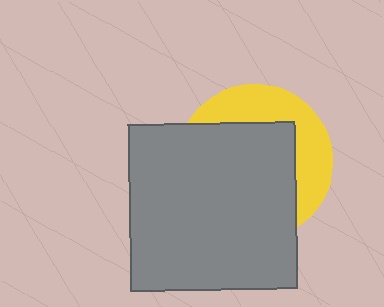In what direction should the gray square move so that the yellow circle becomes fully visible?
The gray square should move toward the lower-left. That is the shortest direction to clear the overlap and leave the yellow circle fully visible.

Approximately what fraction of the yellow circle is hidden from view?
Roughly 65% of the yellow circle is hidden behind the gray square.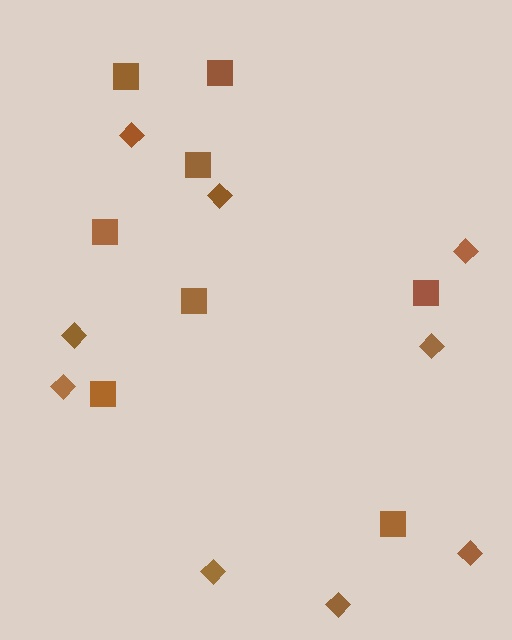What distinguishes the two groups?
There are 2 groups: one group of diamonds (9) and one group of squares (8).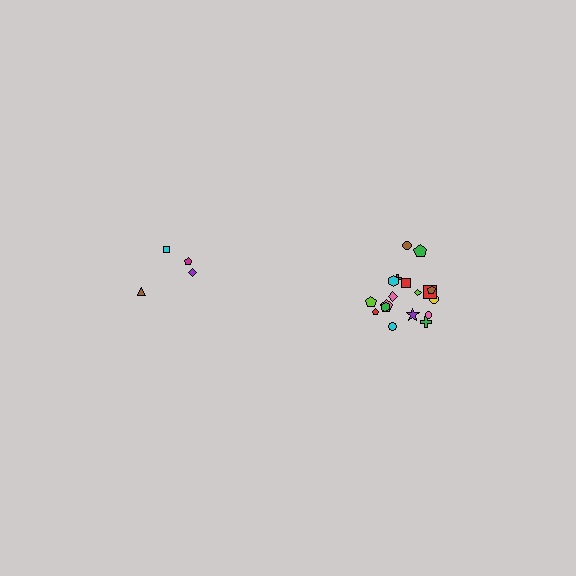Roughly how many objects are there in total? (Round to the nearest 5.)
Roughly 20 objects in total.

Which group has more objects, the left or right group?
The right group.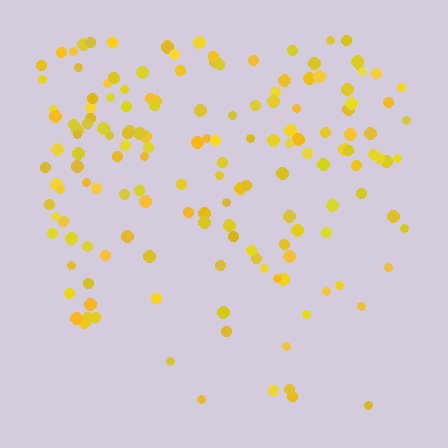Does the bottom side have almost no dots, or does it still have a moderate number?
Still a moderate number, just noticeably fewer than the top.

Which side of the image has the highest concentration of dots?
The top.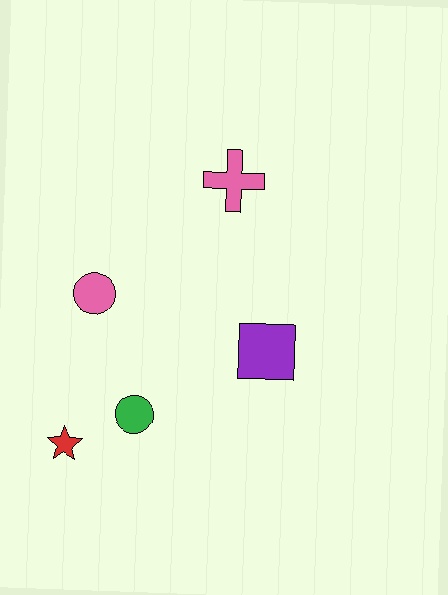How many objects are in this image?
There are 5 objects.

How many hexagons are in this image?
There are no hexagons.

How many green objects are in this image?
There is 1 green object.